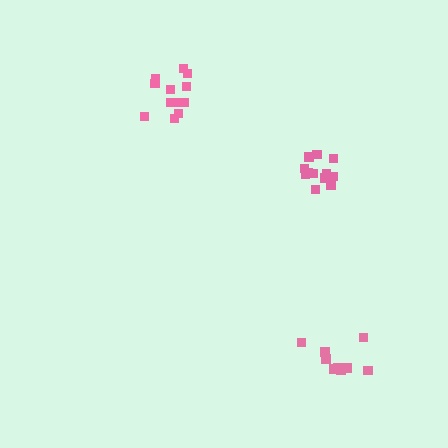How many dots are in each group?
Group 1: 12 dots, Group 2: 12 dots, Group 3: 9 dots (33 total).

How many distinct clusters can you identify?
There are 3 distinct clusters.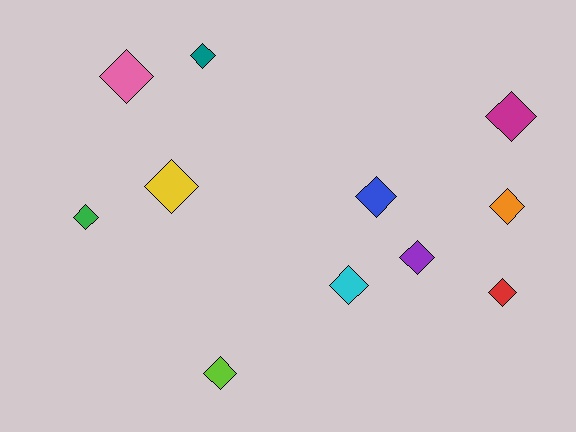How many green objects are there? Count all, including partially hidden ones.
There is 1 green object.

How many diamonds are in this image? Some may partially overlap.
There are 11 diamonds.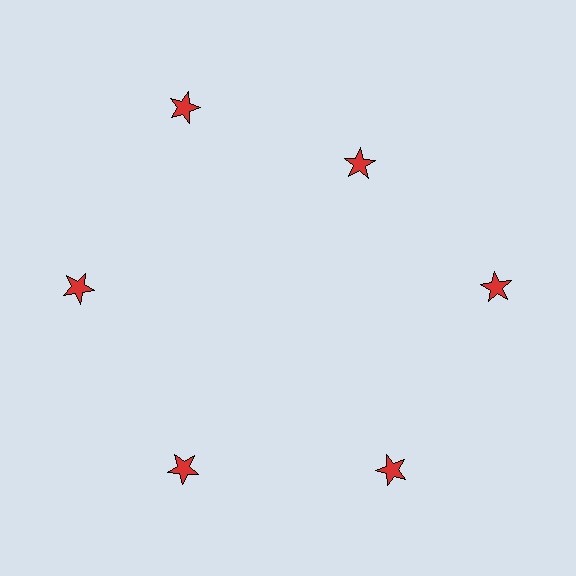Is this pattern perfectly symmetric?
No. The 6 red stars are arranged in a ring, but one element near the 1 o'clock position is pulled inward toward the center, breaking the 6-fold rotational symmetry.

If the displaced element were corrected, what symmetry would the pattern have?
It would have 6-fold rotational symmetry — the pattern would map onto itself every 60 degrees.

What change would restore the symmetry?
The symmetry would be restored by moving it outward, back onto the ring so that all 6 stars sit at equal angles and equal distance from the center.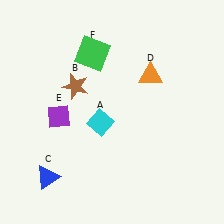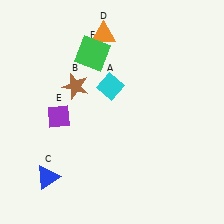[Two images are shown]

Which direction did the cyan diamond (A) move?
The cyan diamond (A) moved up.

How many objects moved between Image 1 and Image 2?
2 objects moved between the two images.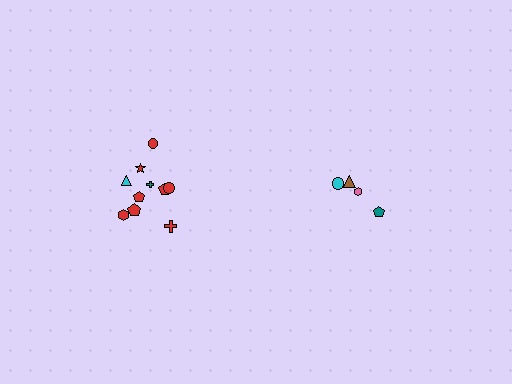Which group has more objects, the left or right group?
The left group.